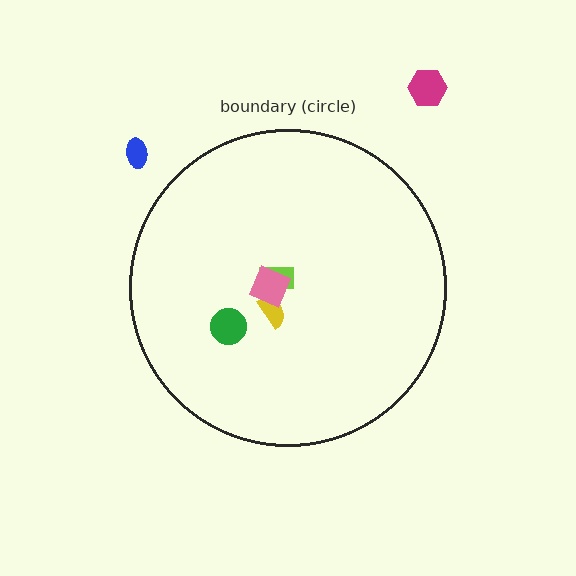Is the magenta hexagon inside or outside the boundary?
Outside.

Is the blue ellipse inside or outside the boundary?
Outside.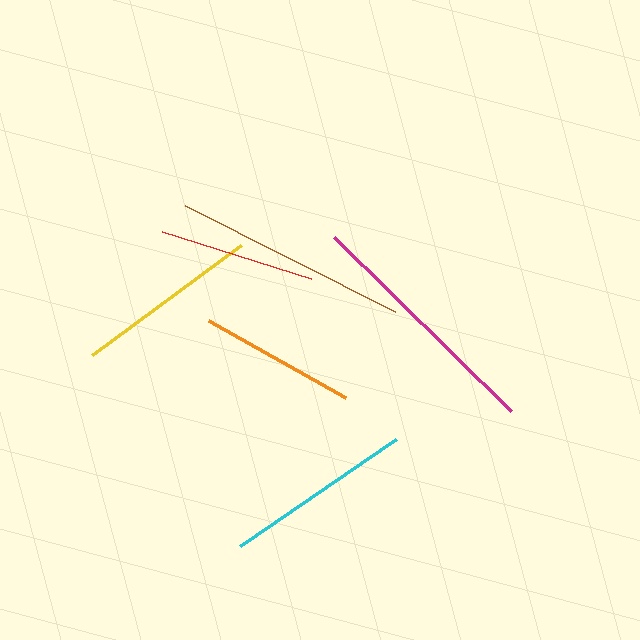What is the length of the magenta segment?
The magenta segment is approximately 248 pixels long.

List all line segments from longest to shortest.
From longest to shortest: magenta, brown, cyan, yellow, orange, red.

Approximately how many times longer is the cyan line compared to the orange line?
The cyan line is approximately 1.2 times the length of the orange line.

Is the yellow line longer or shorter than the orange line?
The yellow line is longer than the orange line.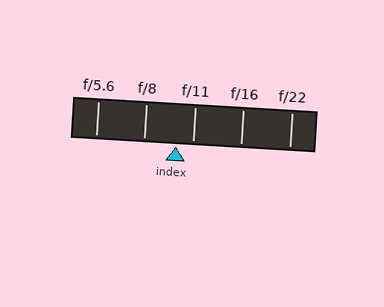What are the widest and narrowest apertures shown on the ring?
The widest aperture shown is f/5.6 and the narrowest is f/22.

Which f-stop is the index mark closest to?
The index mark is closest to f/11.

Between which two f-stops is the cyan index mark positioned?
The index mark is between f/8 and f/11.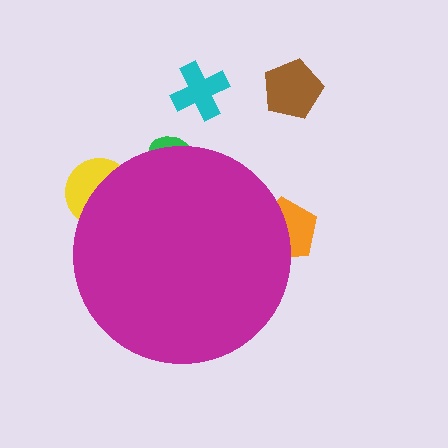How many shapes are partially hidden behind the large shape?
3 shapes are partially hidden.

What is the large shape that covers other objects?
A magenta circle.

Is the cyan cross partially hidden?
No, the cyan cross is fully visible.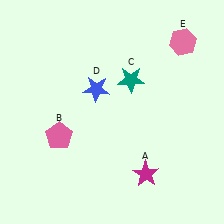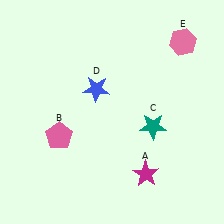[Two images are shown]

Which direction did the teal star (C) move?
The teal star (C) moved down.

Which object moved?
The teal star (C) moved down.